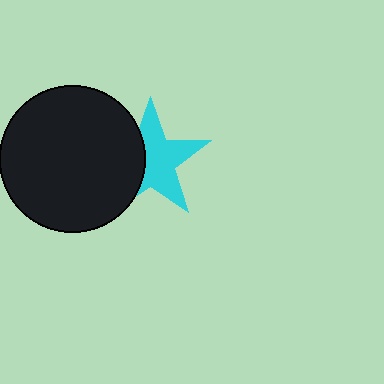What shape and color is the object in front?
The object in front is a black circle.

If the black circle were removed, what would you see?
You would see the complete cyan star.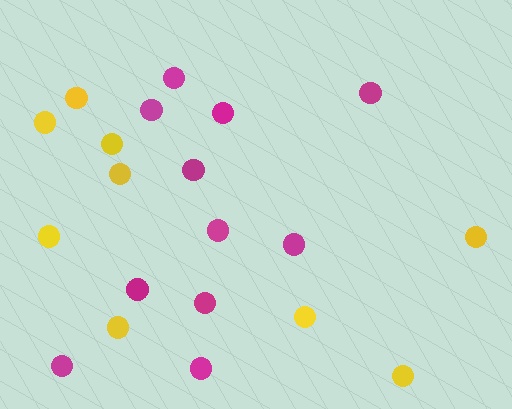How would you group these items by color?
There are 2 groups: one group of yellow circles (9) and one group of magenta circles (11).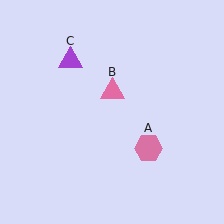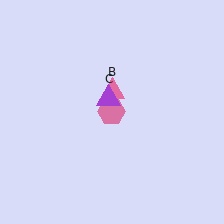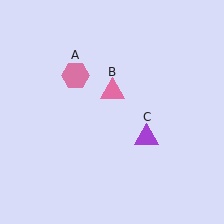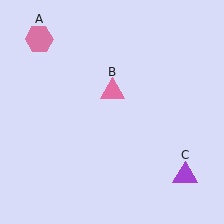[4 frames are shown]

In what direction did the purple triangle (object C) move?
The purple triangle (object C) moved down and to the right.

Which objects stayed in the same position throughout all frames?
Pink triangle (object B) remained stationary.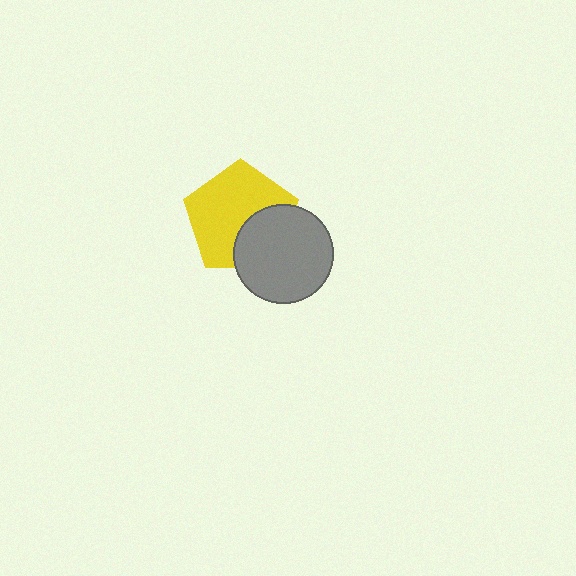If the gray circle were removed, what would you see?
You would see the complete yellow pentagon.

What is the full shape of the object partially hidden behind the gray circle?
The partially hidden object is a yellow pentagon.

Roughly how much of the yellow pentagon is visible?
Most of it is visible (roughly 67%).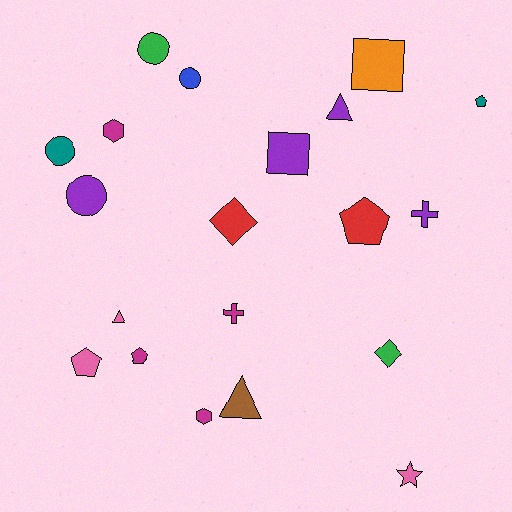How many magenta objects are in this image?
There are 4 magenta objects.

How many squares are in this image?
There are 2 squares.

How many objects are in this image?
There are 20 objects.